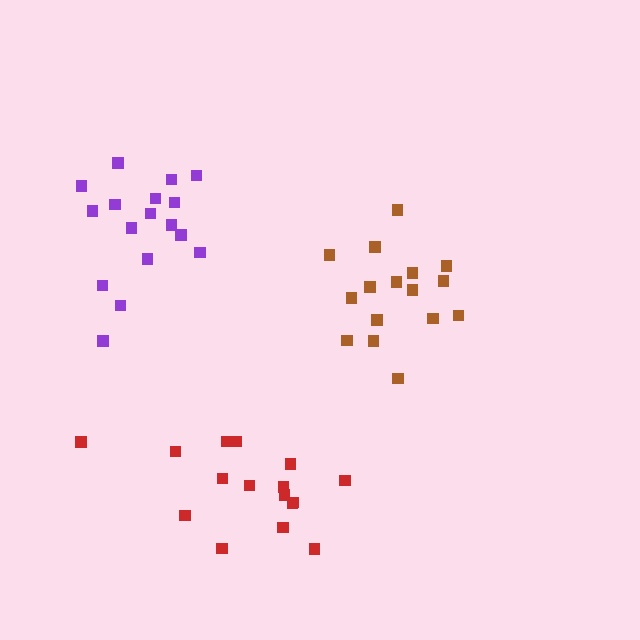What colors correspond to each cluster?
The clusters are colored: brown, purple, red.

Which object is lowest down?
The red cluster is bottommost.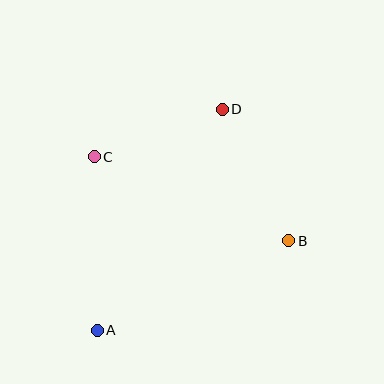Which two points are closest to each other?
Points C and D are closest to each other.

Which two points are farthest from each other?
Points A and D are farthest from each other.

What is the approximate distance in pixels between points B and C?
The distance between B and C is approximately 212 pixels.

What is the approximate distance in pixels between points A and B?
The distance between A and B is approximately 212 pixels.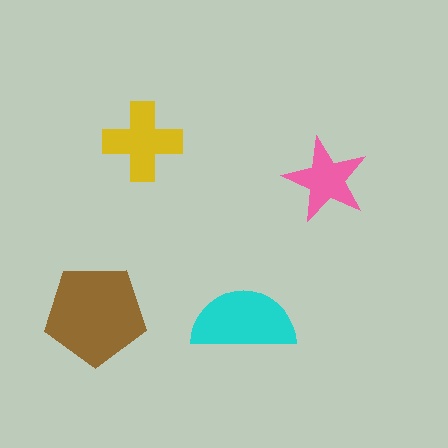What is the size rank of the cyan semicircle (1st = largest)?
2nd.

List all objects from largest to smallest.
The brown pentagon, the cyan semicircle, the yellow cross, the pink star.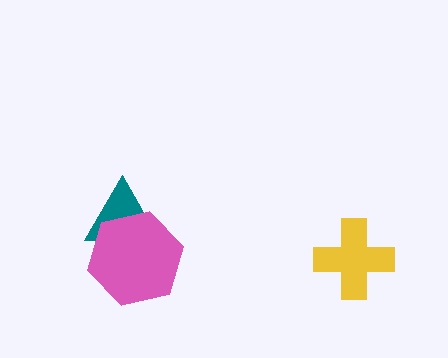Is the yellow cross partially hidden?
No, no other shape covers it.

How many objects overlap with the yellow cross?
0 objects overlap with the yellow cross.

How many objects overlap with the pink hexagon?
1 object overlaps with the pink hexagon.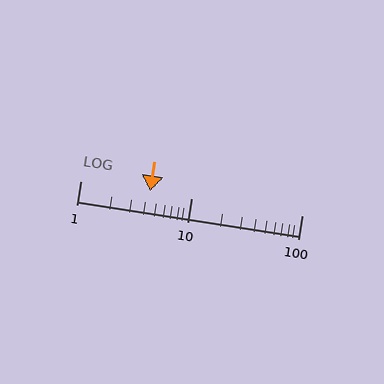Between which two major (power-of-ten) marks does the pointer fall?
The pointer is between 1 and 10.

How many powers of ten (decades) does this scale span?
The scale spans 2 decades, from 1 to 100.